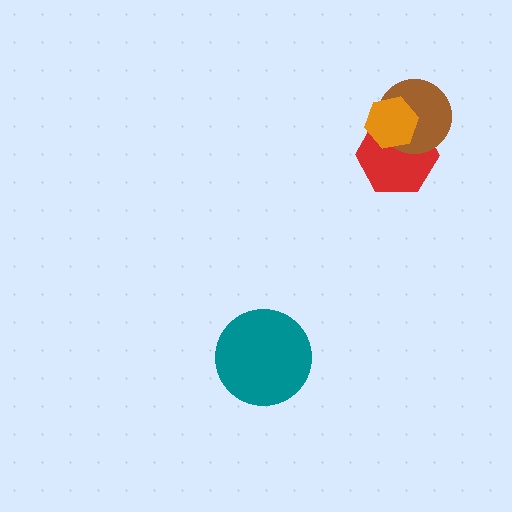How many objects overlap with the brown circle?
2 objects overlap with the brown circle.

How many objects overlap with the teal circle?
0 objects overlap with the teal circle.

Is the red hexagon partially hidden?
Yes, it is partially covered by another shape.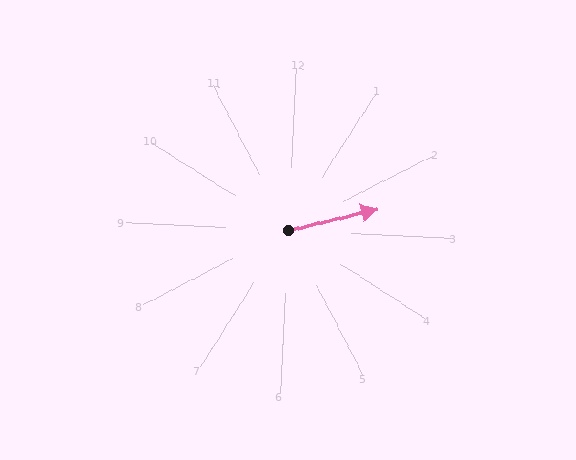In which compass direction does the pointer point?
East.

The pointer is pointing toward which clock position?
Roughly 2 o'clock.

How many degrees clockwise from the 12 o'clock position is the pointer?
Approximately 74 degrees.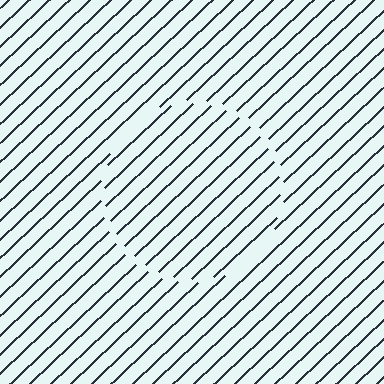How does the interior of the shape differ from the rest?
The interior of the shape contains the same grating, shifted by half a period — the contour is defined by the phase discontinuity where line-ends from the inner and outer gratings abut.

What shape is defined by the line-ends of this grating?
An illusory circle. The interior of the shape contains the same grating, shifted by half a period — the contour is defined by the phase discontinuity where line-ends from the inner and outer gratings abut.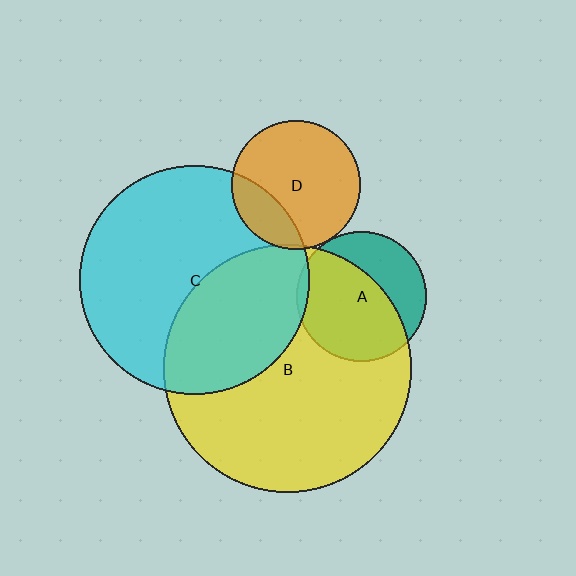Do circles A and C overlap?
Yes.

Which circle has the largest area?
Circle B (yellow).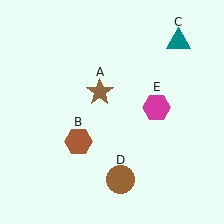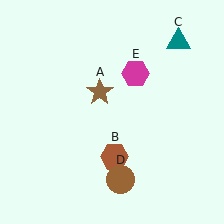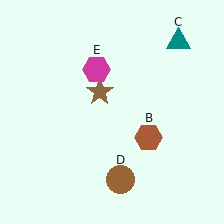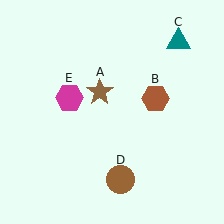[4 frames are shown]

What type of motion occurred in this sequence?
The brown hexagon (object B), magenta hexagon (object E) rotated counterclockwise around the center of the scene.